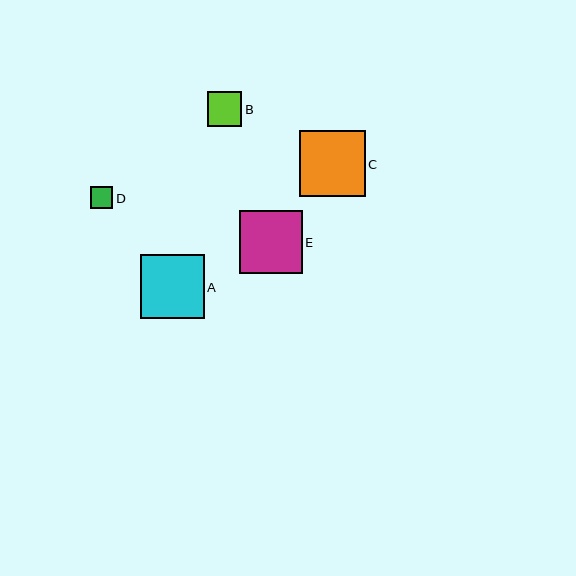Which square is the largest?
Square C is the largest with a size of approximately 65 pixels.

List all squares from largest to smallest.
From largest to smallest: C, A, E, B, D.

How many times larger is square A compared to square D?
Square A is approximately 2.9 times the size of square D.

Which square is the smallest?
Square D is the smallest with a size of approximately 22 pixels.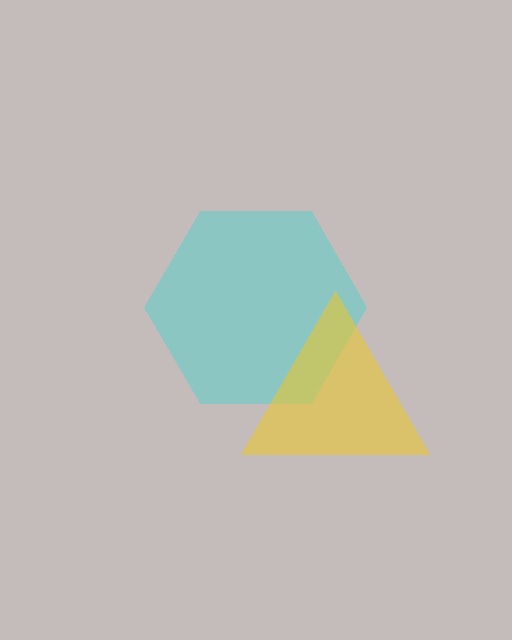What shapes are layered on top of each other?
The layered shapes are: a cyan hexagon, a yellow triangle.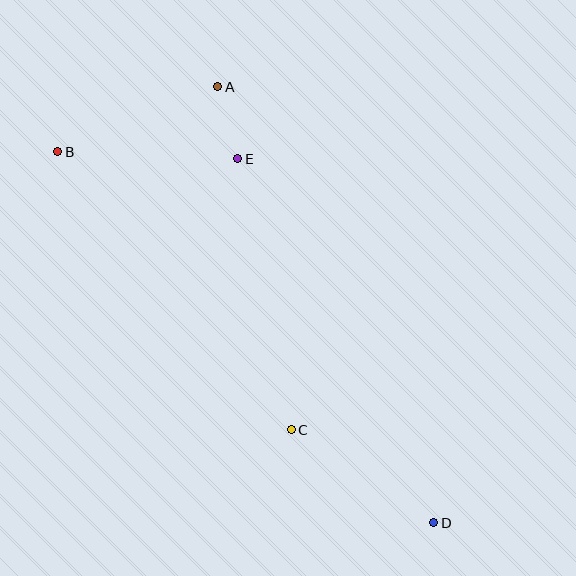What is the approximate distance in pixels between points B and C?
The distance between B and C is approximately 363 pixels.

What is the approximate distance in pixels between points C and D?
The distance between C and D is approximately 170 pixels.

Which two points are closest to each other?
Points A and E are closest to each other.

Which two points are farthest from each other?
Points B and D are farthest from each other.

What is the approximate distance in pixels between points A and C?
The distance between A and C is approximately 351 pixels.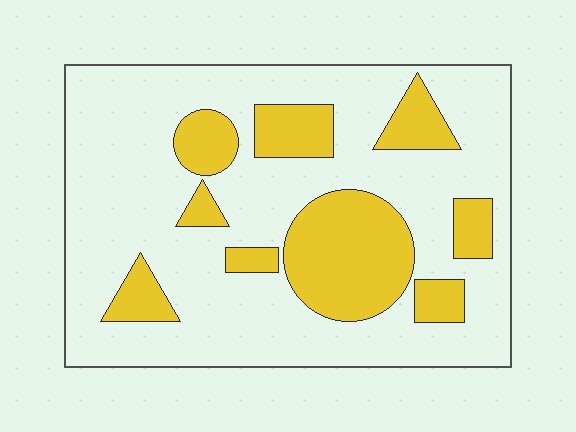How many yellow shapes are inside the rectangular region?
9.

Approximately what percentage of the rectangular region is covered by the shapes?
Approximately 25%.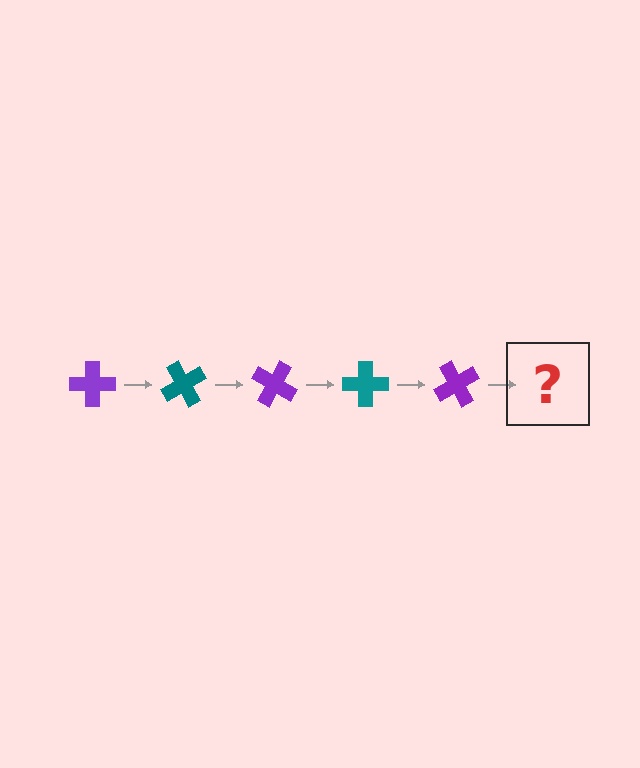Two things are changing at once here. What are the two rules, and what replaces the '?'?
The two rules are that it rotates 60 degrees each step and the color cycles through purple and teal. The '?' should be a teal cross, rotated 300 degrees from the start.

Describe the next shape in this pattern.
It should be a teal cross, rotated 300 degrees from the start.